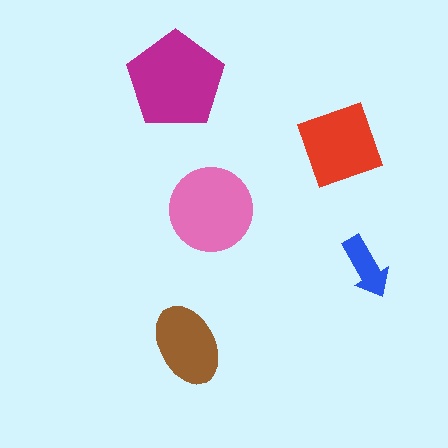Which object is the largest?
The magenta pentagon.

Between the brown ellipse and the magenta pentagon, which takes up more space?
The magenta pentagon.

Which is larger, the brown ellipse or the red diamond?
The red diamond.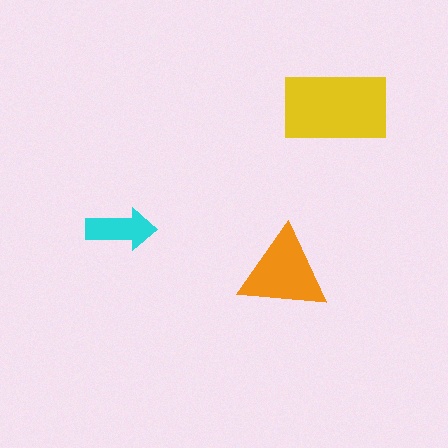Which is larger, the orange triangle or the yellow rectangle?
The yellow rectangle.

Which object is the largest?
The yellow rectangle.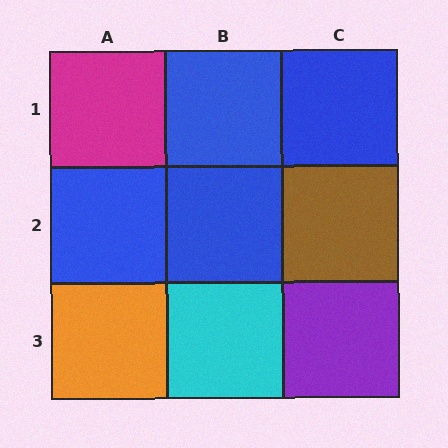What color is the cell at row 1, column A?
Magenta.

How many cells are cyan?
1 cell is cyan.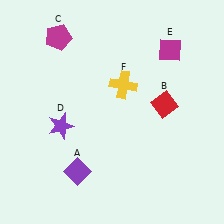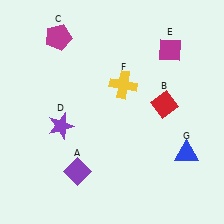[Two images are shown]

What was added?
A blue triangle (G) was added in Image 2.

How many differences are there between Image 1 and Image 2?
There is 1 difference between the two images.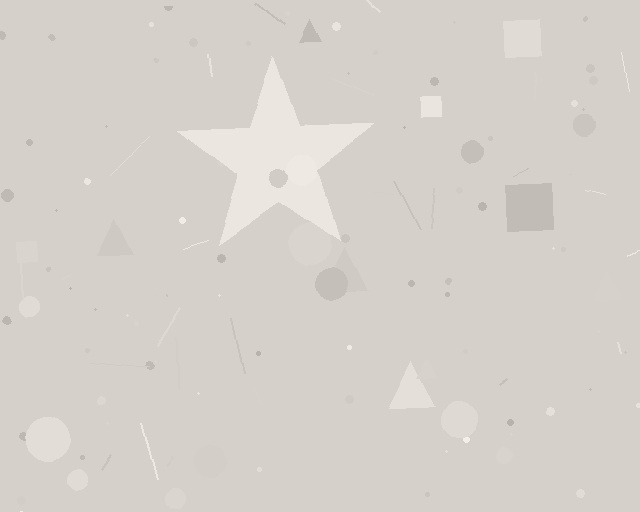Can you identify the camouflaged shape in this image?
The camouflaged shape is a star.